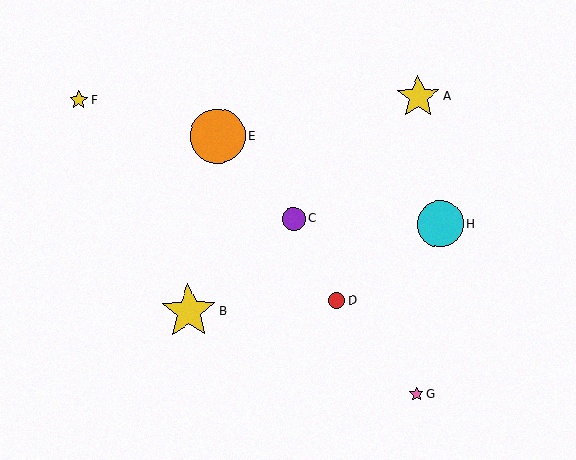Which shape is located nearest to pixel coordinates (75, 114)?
The yellow star (labeled F) at (78, 100) is nearest to that location.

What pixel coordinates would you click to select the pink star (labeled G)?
Click at (416, 394) to select the pink star G.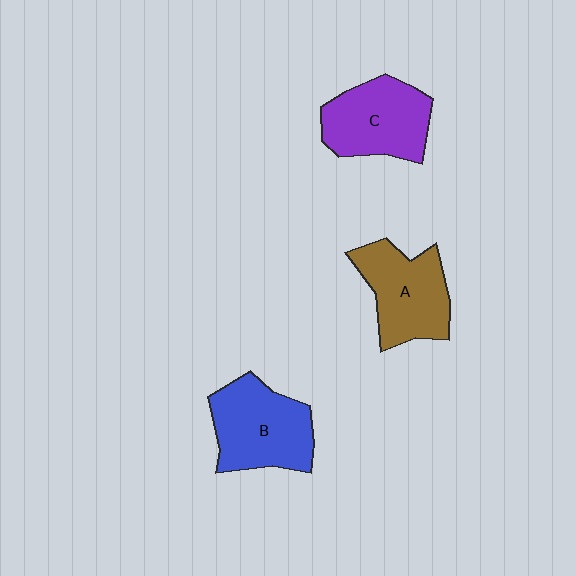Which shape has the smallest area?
Shape A (brown).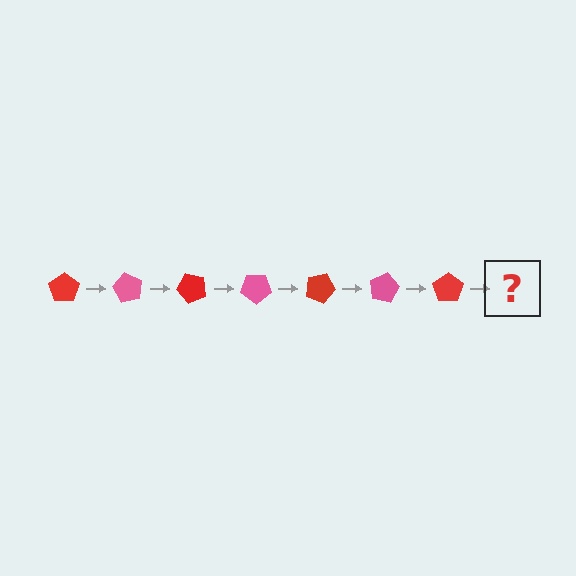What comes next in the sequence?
The next element should be a pink pentagon, rotated 420 degrees from the start.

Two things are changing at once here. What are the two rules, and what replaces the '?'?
The two rules are that it rotates 60 degrees each step and the color cycles through red and pink. The '?' should be a pink pentagon, rotated 420 degrees from the start.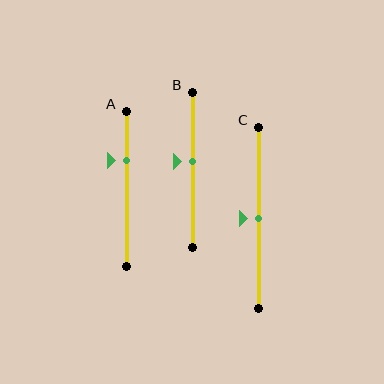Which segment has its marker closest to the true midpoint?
Segment C has its marker closest to the true midpoint.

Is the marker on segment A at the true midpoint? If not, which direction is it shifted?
No, the marker on segment A is shifted upward by about 18% of the segment length.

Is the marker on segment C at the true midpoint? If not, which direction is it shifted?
Yes, the marker on segment C is at the true midpoint.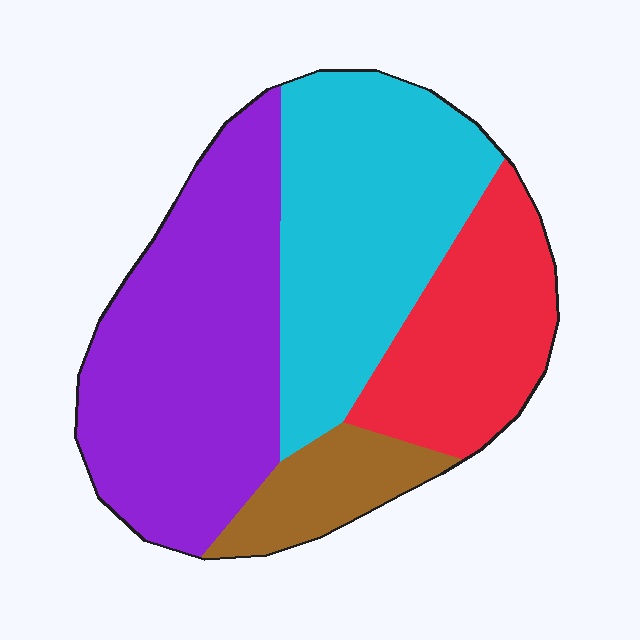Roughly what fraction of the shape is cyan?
Cyan takes up between a sixth and a third of the shape.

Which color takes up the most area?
Purple, at roughly 40%.